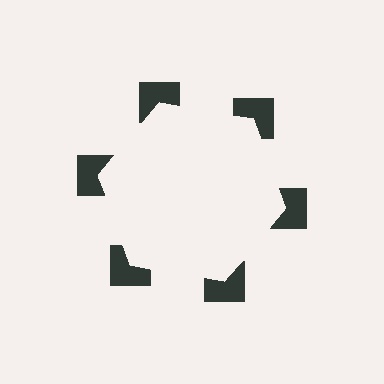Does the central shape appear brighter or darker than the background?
It typically appears slightly brighter than the background, even though no actual brightness change is drawn.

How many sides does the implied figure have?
6 sides.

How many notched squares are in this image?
There are 6 — one at each vertex of the illusory hexagon.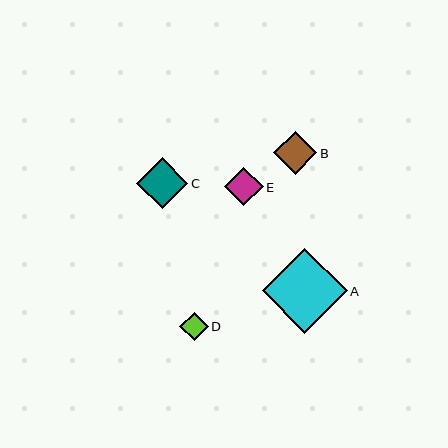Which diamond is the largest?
Diamond A is the largest with a size of approximately 85 pixels.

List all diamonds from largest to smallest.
From largest to smallest: A, C, B, E, D.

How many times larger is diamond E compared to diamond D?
Diamond E is approximately 1.4 times the size of diamond D.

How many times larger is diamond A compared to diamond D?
Diamond A is approximately 3.0 times the size of diamond D.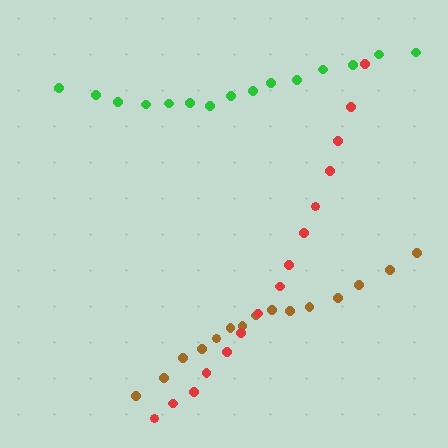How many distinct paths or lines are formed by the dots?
There are 3 distinct paths.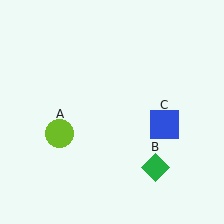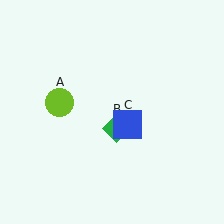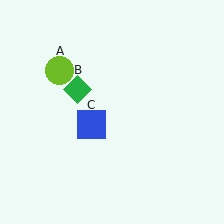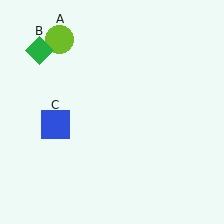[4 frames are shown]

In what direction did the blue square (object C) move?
The blue square (object C) moved left.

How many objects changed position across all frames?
3 objects changed position: lime circle (object A), green diamond (object B), blue square (object C).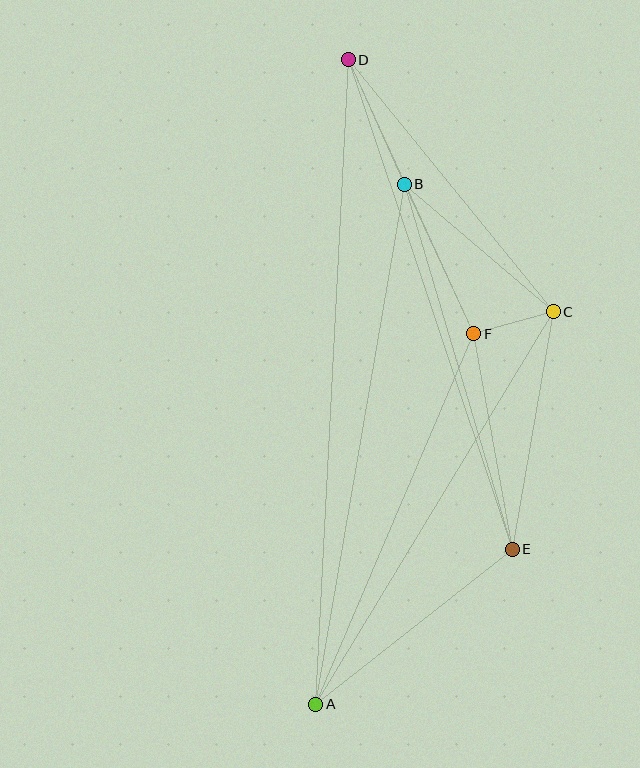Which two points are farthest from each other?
Points A and D are farthest from each other.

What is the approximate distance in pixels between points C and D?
The distance between C and D is approximately 325 pixels.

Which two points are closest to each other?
Points C and F are closest to each other.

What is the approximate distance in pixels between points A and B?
The distance between A and B is approximately 528 pixels.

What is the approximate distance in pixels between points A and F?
The distance between A and F is approximately 402 pixels.